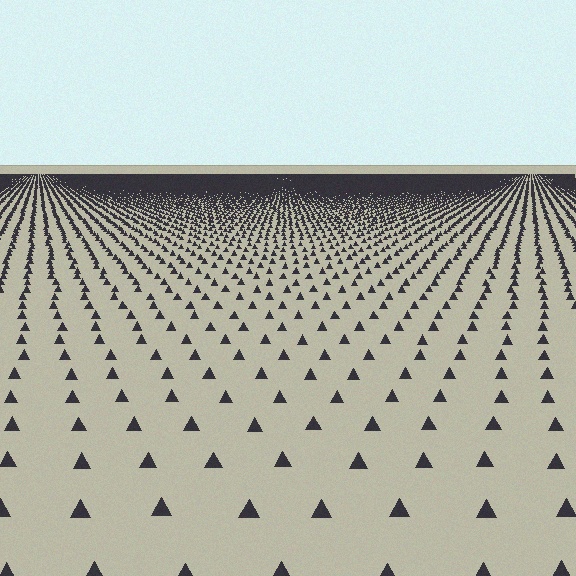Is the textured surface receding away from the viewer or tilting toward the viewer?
The surface is receding away from the viewer. Texture elements get smaller and denser toward the top.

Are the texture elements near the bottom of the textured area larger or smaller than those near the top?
Larger. Near the bottom, elements are closer to the viewer and appear at a bigger on-screen size.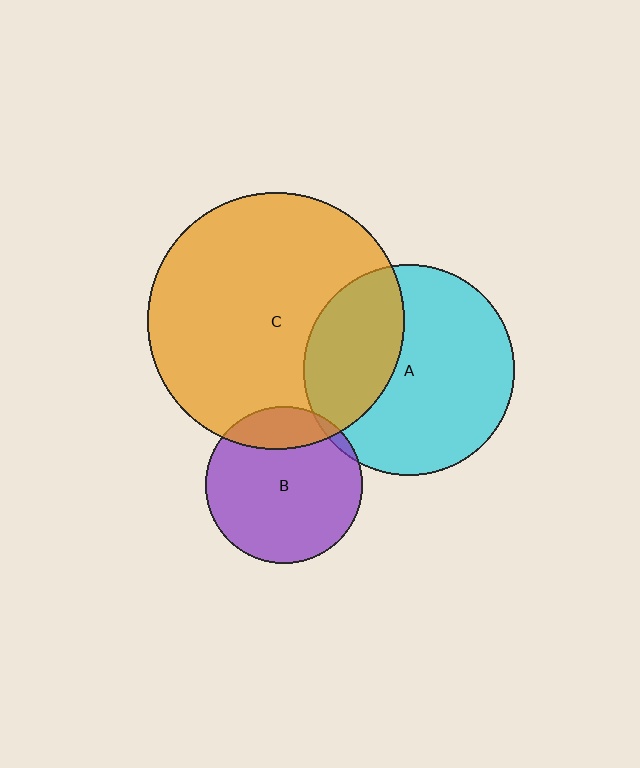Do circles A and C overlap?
Yes.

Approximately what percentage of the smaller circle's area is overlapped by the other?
Approximately 35%.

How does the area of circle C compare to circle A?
Approximately 1.5 times.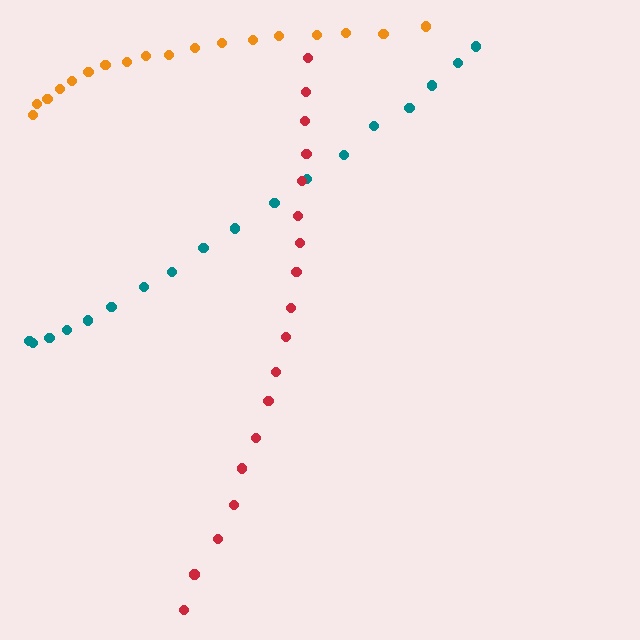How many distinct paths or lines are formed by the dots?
There are 3 distinct paths.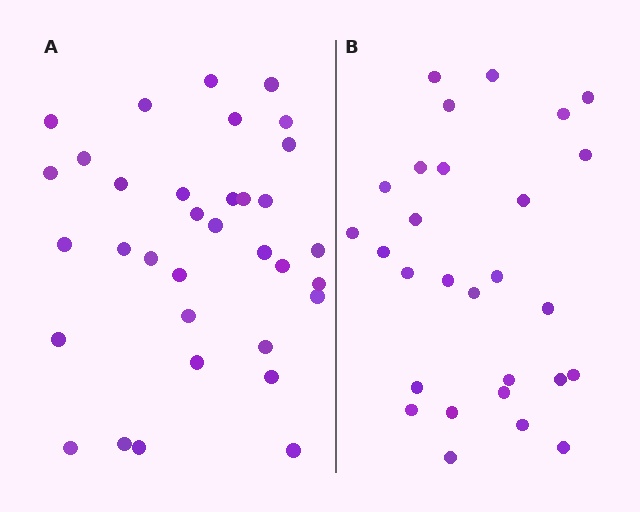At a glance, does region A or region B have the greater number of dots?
Region A (the left region) has more dots.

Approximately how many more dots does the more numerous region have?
Region A has about 6 more dots than region B.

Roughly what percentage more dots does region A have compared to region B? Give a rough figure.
About 20% more.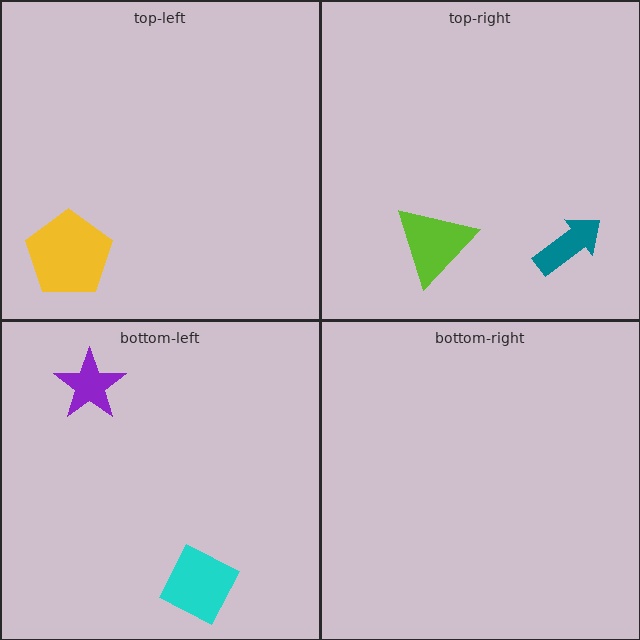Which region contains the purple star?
The bottom-left region.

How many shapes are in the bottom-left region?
2.